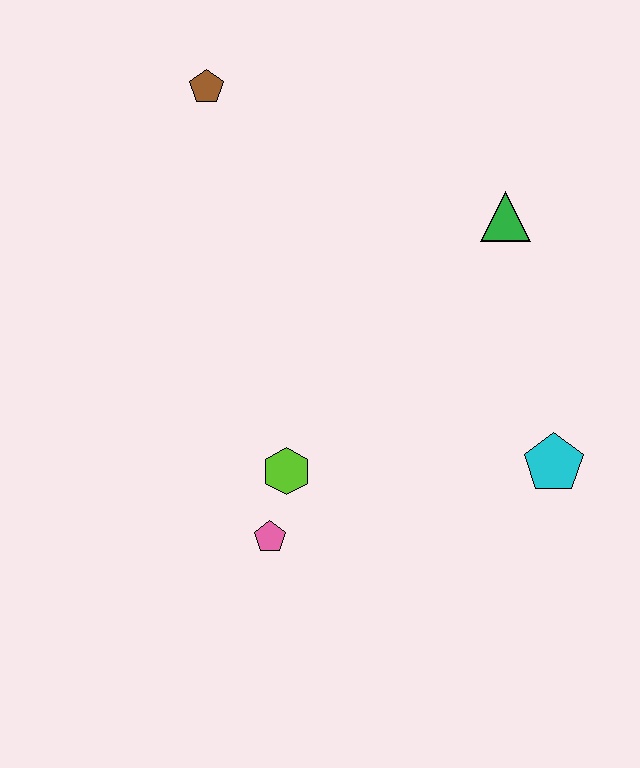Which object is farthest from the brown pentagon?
The cyan pentagon is farthest from the brown pentagon.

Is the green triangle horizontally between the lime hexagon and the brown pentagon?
No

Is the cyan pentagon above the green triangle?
No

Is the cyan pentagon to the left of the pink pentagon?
No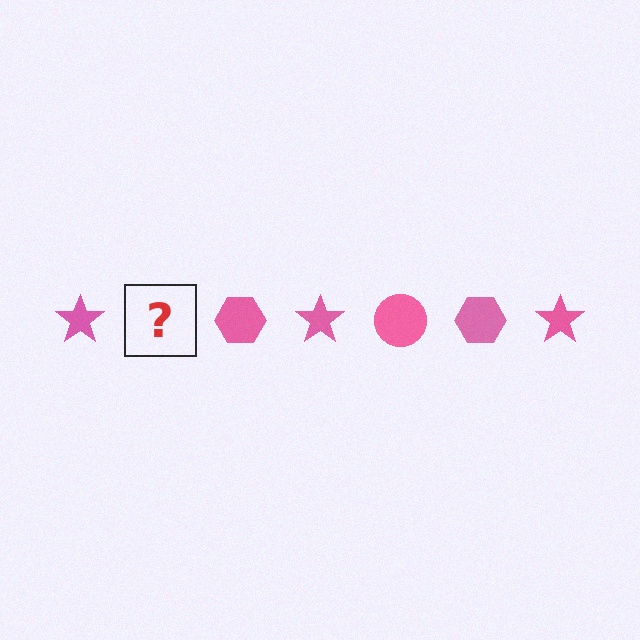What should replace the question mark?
The question mark should be replaced with a pink circle.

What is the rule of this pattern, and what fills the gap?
The rule is that the pattern cycles through star, circle, hexagon shapes in pink. The gap should be filled with a pink circle.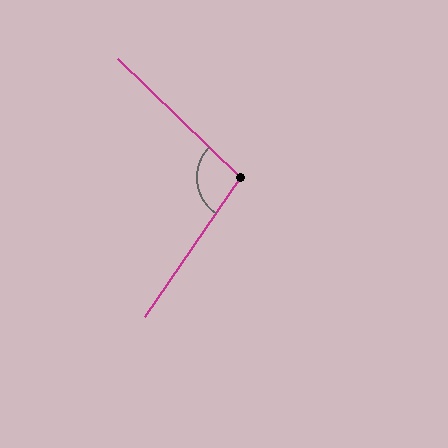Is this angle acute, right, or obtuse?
It is obtuse.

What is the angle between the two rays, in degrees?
Approximately 99 degrees.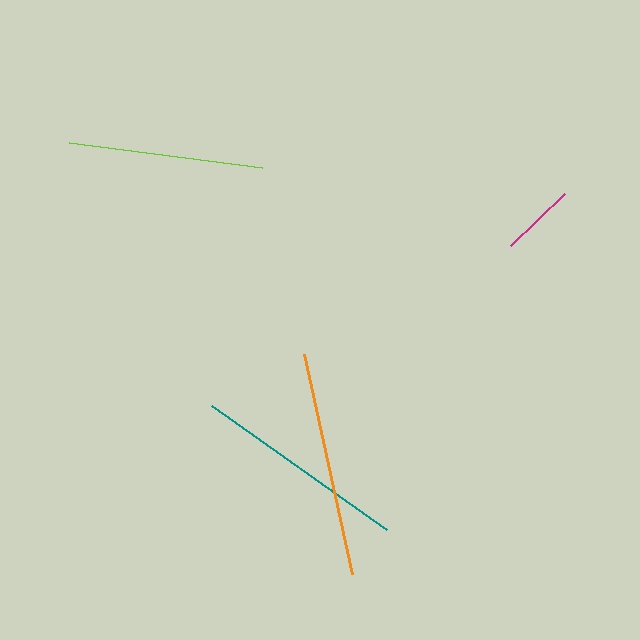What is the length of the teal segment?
The teal segment is approximately 215 pixels long.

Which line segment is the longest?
The orange line is the longest at approximately 225 pixels.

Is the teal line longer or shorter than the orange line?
The orange line is longer than the teal line.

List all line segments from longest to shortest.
From longest to shortest: orange, teal, lime, magenta.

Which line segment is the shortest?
The magenta line is the shortest at approximately 75 pixels.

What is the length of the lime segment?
The lime segment is approximately 194 pixels long.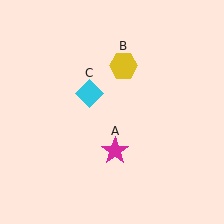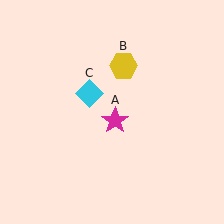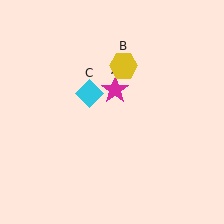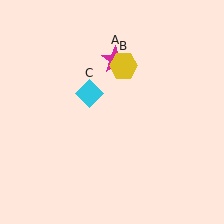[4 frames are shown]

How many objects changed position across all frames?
1 object changed position: magenta star (object A).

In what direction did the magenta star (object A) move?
The magenta star (object A) moved up.